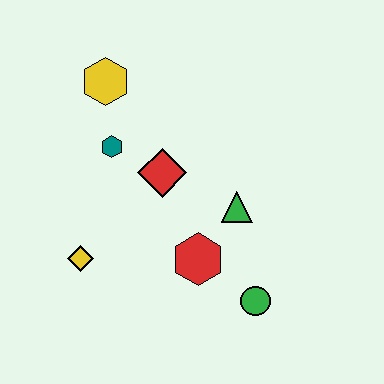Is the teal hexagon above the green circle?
Yes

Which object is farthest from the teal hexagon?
The green circle is farthest from the teal hexagon.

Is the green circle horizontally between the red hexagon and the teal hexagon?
No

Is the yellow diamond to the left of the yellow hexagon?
Yes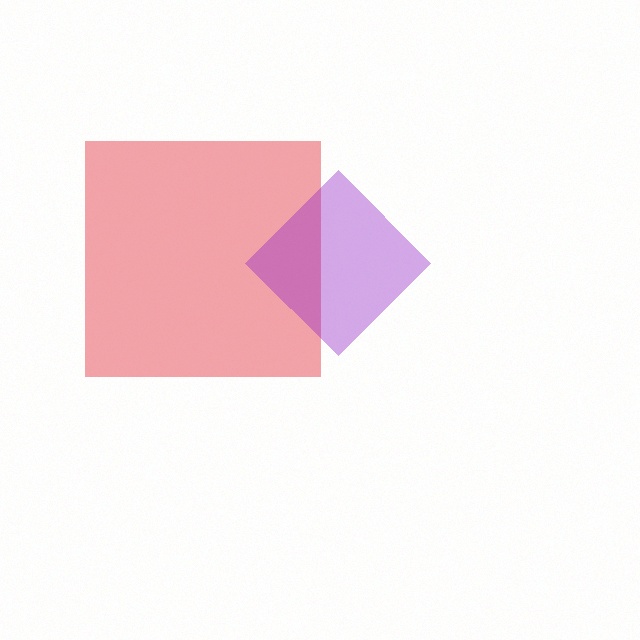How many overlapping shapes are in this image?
There are 2 overlapping shapes in the image.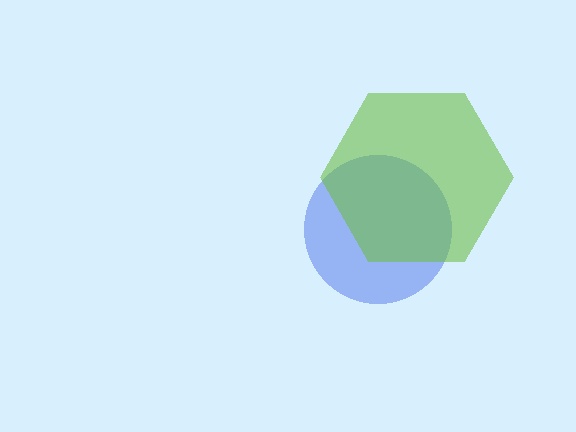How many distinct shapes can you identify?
There are 2 distinct shapes: a blue circle, a lime hexagon.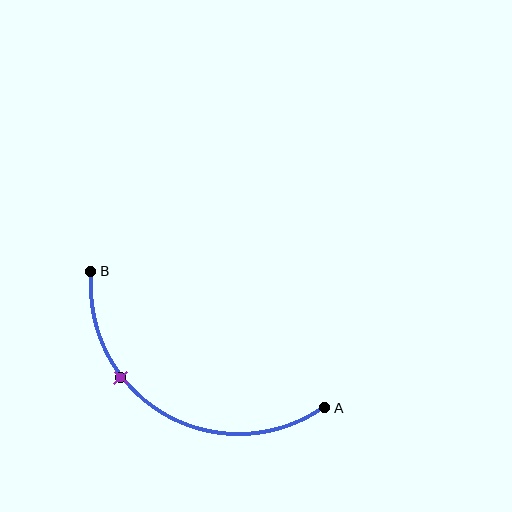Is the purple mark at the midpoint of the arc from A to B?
No. The purple mark lies on the arc but is closer to endpoint B. The arc midpoint would be at the point on the curve equidistant along the arc from both A and B.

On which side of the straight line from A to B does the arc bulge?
The arc bulges below the straight line connecting A and B.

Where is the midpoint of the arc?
The arc midpoint is the point on the curve farthest from the straight line joining A and B. It sits below that line.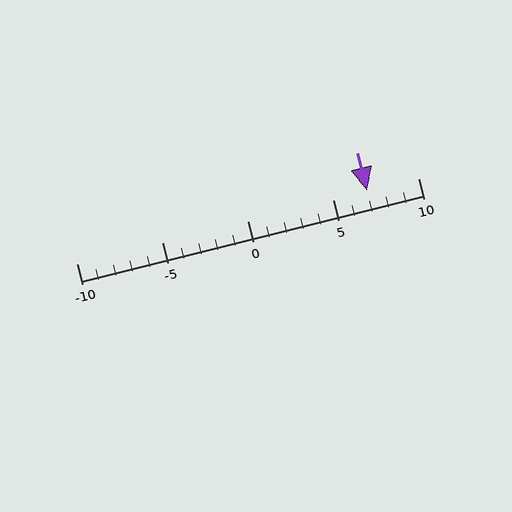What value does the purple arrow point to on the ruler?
The purple arrow points to approximately 7.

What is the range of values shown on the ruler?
The ruler shows values from -10 to 10.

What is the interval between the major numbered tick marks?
The major tick marks are spaced 5 units apart.